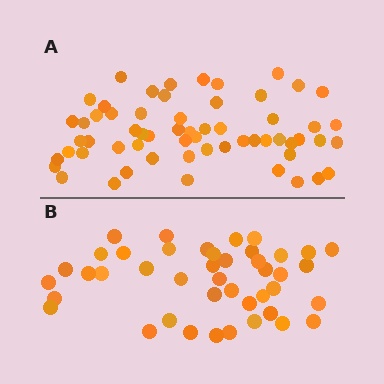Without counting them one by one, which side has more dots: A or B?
Region A (the top region) has more dots.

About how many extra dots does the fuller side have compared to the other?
Region A has approximately 15 more dots than region B.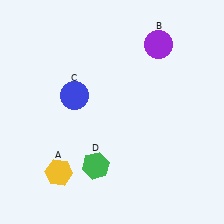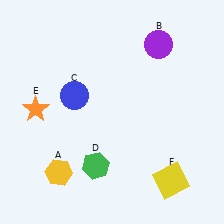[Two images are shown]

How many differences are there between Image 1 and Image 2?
There are 2 differences between the two images.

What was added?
An orange star (E), a yellow square (F) were added in Image 2.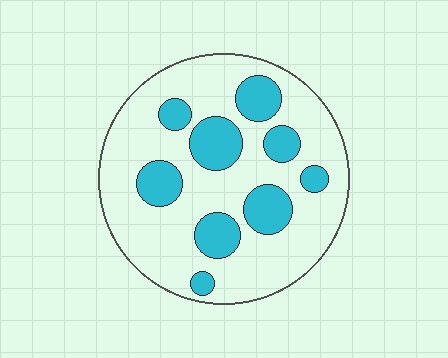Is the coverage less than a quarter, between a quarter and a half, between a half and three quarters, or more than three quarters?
Between a quarter and a half.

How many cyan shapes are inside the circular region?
9.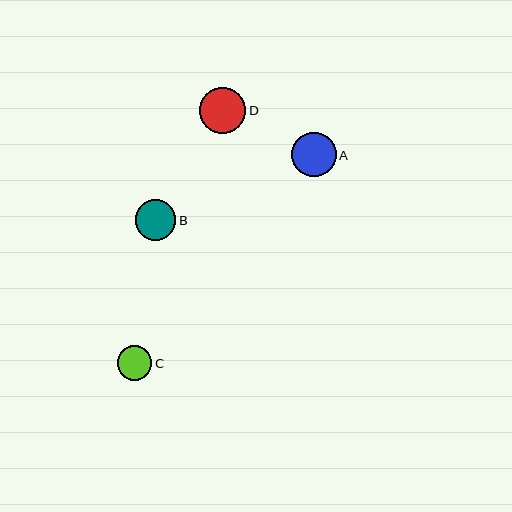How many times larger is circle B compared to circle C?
Circle B is approximately 1.2 times the size of circle C.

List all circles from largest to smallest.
From largest to smallest: D, A, B, C.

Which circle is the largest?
Circle D is the largest with a size of approximately 46 pixels.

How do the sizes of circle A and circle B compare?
Circle A and circle B are approximately the same size.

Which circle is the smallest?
Circle C is the smallest with a size of approximately 34 pixels.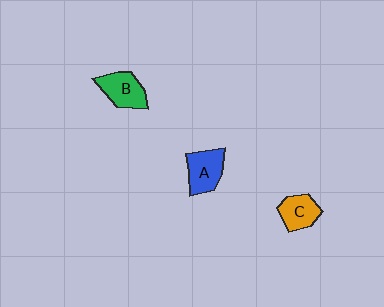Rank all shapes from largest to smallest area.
From largest to smallest: A (blue), B (green), C (orange).